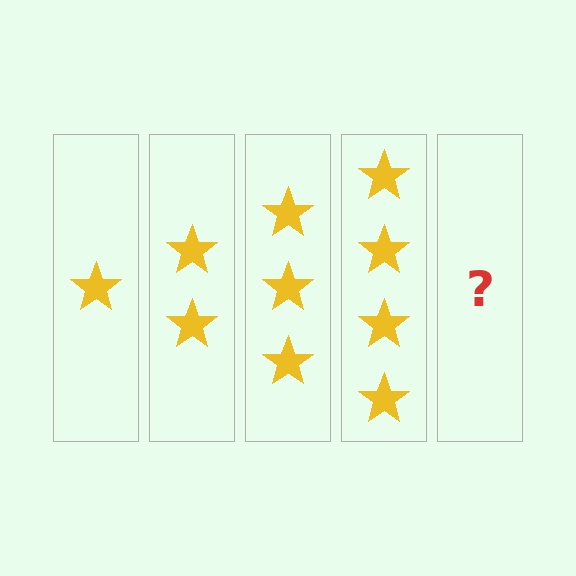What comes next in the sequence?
The next element should be 5 stars.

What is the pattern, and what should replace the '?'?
The pattern is that each step adds one more star. The '?' should be 5 stars.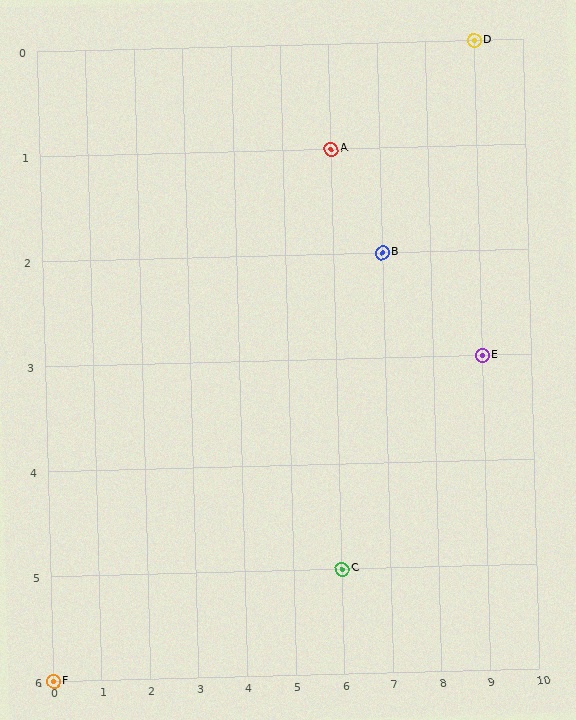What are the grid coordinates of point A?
Point A is at grid coordinates (6, 1).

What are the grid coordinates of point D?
Point D is at grid coordinates (9, 0).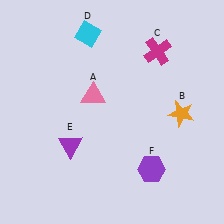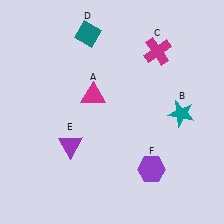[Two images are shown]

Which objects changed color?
A changed from pink to magenta. B changed from orange to teal. D changed from cyan to teal.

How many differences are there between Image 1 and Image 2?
There are 3 differences between the two images.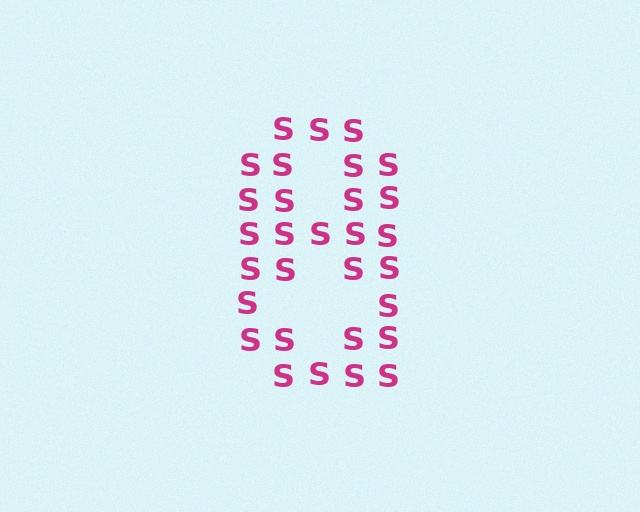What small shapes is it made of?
It is made of small letter S's.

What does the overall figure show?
The overall figure shows the digit 8.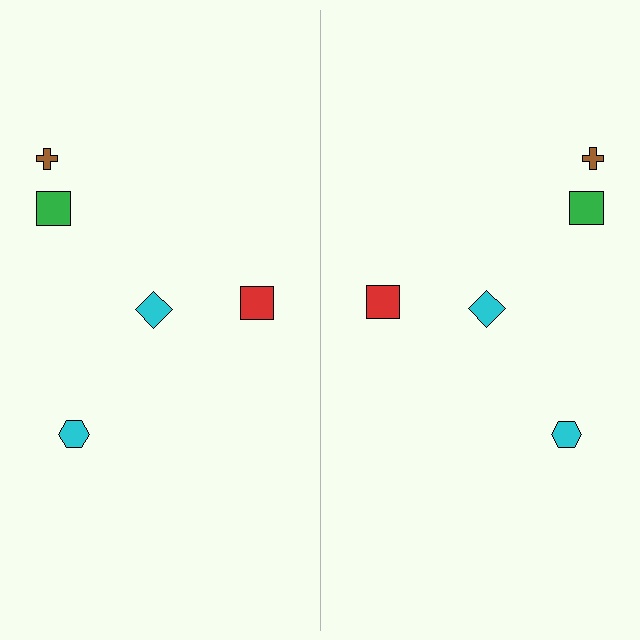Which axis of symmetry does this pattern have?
The pattern has a vertical axis of symmetry running through the center of the image.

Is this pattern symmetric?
Yes, this pattern has bilateral (reflection) symmetry.